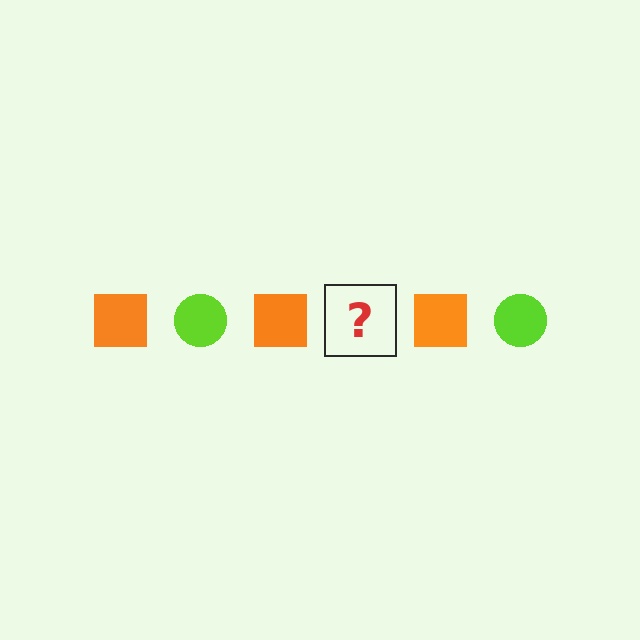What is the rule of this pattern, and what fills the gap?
The rule is that the pattern alternates between orange square and lime circle. The gap should be filled with a lime circle.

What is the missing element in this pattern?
The missing element is a lime circle.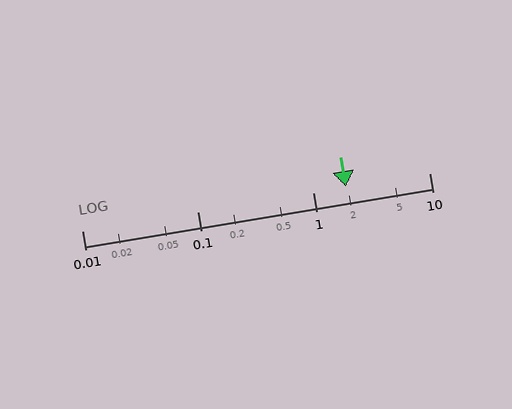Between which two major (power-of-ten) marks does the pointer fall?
The pointer is between 1 and 10.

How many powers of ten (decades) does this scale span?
The scale spans 3 decades, from 0.01 to 10.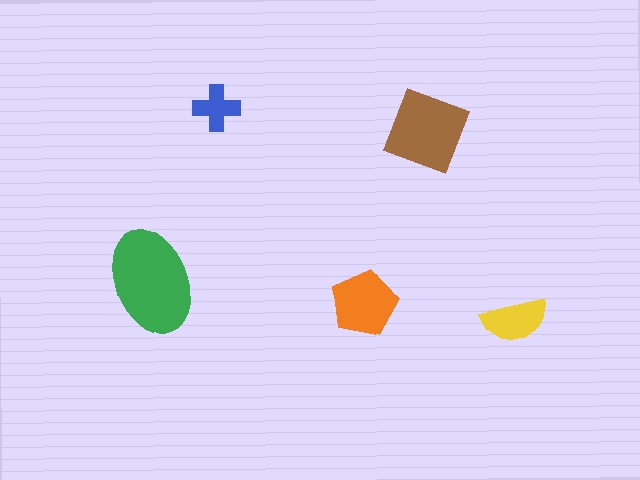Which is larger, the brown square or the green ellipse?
The green ellipse.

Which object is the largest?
The green ellipse.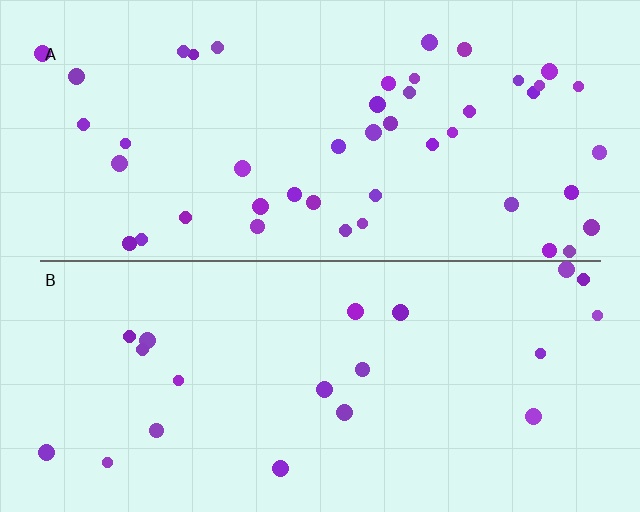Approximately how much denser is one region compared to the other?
Approximately 2.2× — region A over region B.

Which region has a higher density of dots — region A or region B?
A (the top).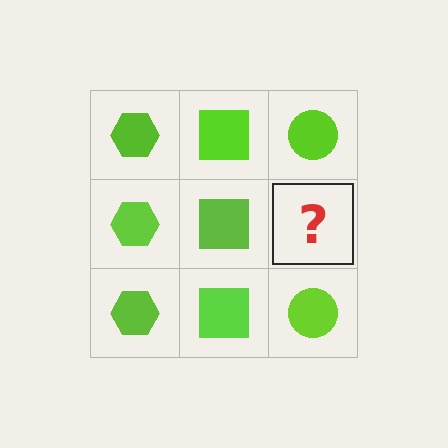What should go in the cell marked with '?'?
The missing cell should contain a lime circle.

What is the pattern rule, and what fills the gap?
The rule is that each column has a consistent shape. The gap should be filled with a lime circle.